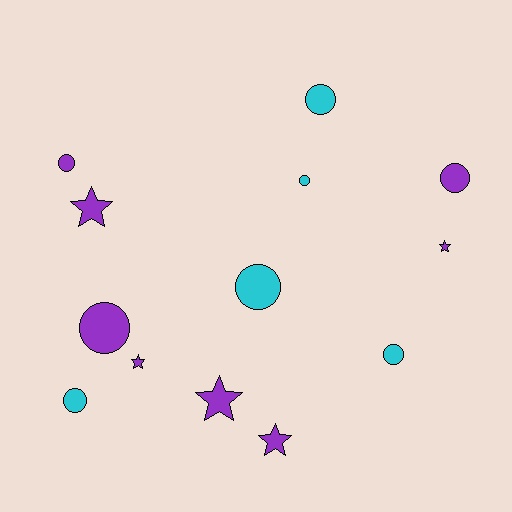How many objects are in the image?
There are 13 objects.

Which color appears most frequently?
Purple, with 8 objects.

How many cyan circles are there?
There are 5 cyan circles.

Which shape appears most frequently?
Circle, with 8 objects.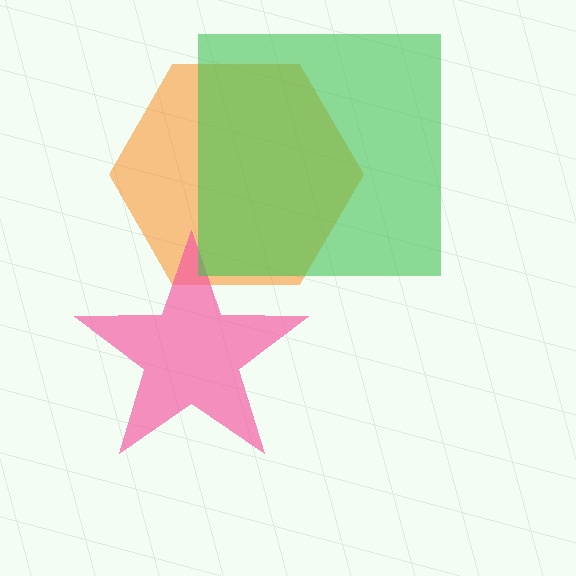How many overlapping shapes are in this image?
There are 3 overlapping shapes in the image.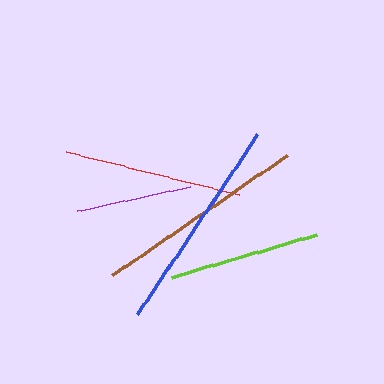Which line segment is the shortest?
The purple line is the shortest at approximately 116 pixels.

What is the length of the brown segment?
The brown segment is approximately 212 pixels long.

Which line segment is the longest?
The blue line is the longest at approximately 215 pixels.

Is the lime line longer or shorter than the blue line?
The blue line is longer than the lime line.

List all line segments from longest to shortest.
From longest to shortest: blue, brown, red, lime, purple.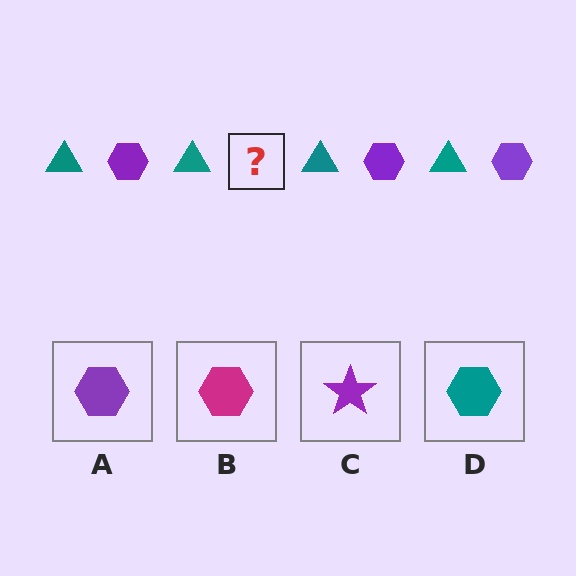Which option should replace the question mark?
Option A.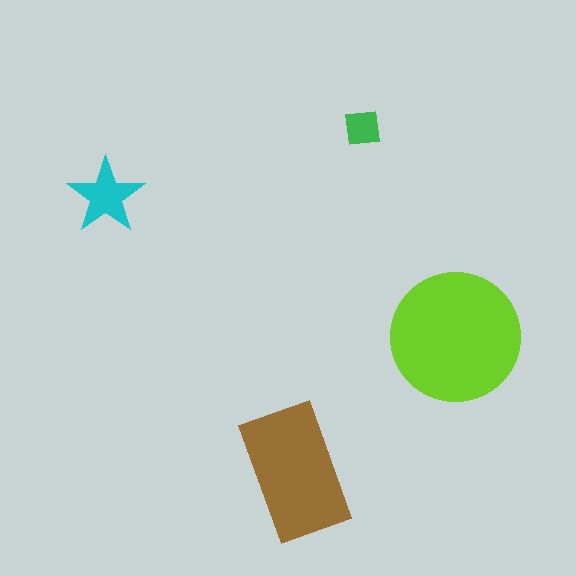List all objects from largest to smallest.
The lime circle, the brown rectangle, the cyan star, the green square.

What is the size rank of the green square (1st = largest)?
4th.